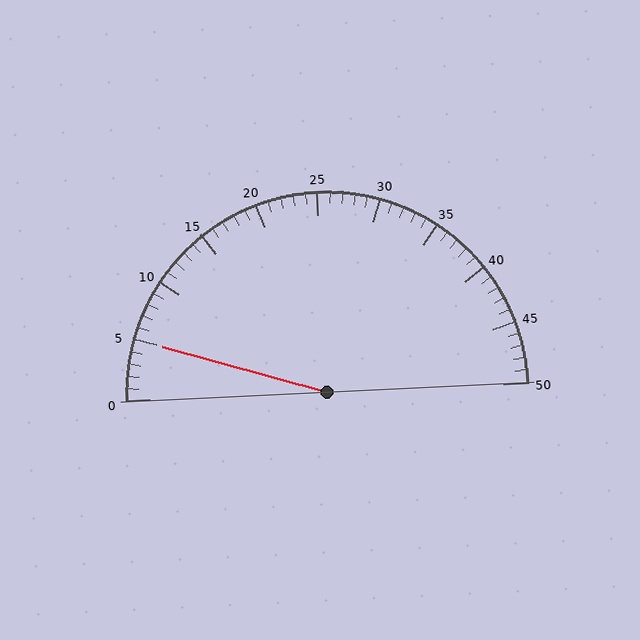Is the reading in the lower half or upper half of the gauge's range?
The reading is in the lower half of the range (0 to 50).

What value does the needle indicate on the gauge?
The needle indicates approximately 5.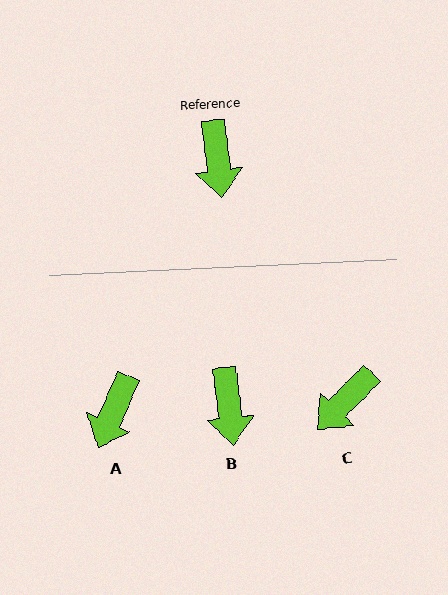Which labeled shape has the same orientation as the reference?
B.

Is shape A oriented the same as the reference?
No, it is off by about 30 degrees.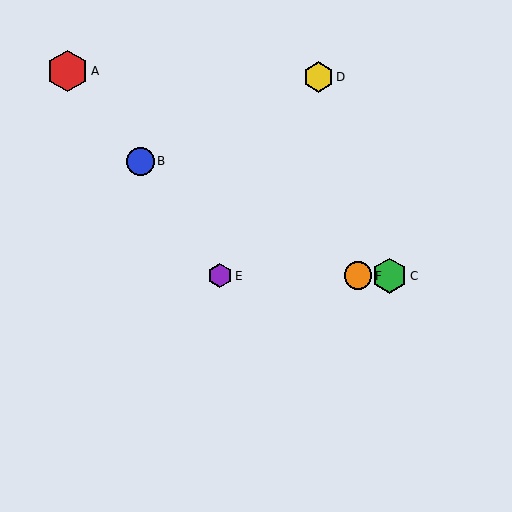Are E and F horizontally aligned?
Yes, both are at y≈276.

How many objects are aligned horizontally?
3 objects (C, E, F) are aligned horizontally.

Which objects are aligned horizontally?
Objects C, E, F are aligned horizontally.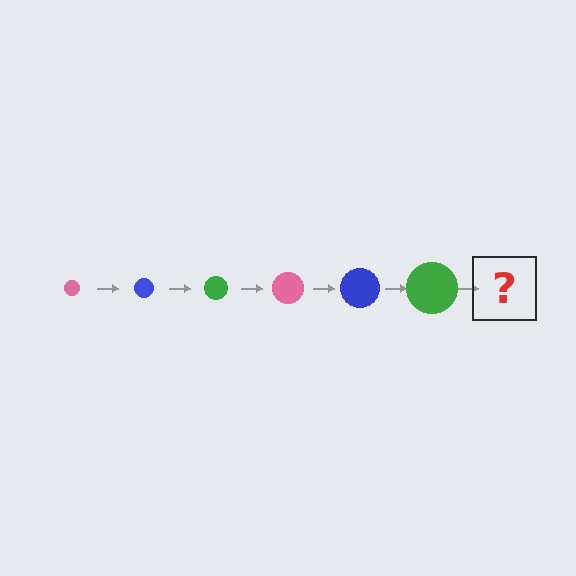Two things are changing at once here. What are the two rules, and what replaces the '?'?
The two rules are that the circle grows larger each step and the color cycles through pink, blue, and green. The '?' should be a pink circle, larger than the previous one.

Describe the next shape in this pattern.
It should be a pink circle, larger than the previous one.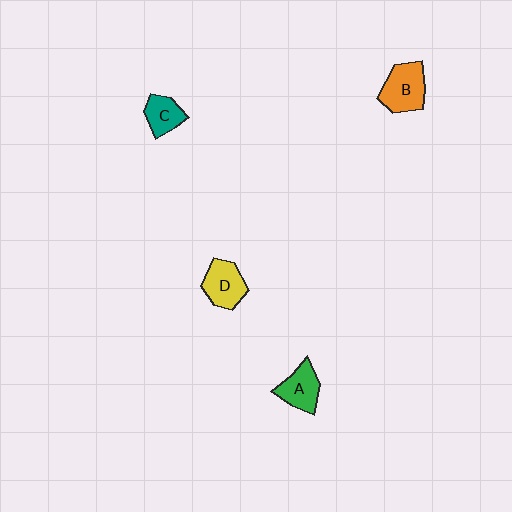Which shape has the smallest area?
Shape C (teal).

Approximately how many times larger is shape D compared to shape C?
Approximately 1.3 times.